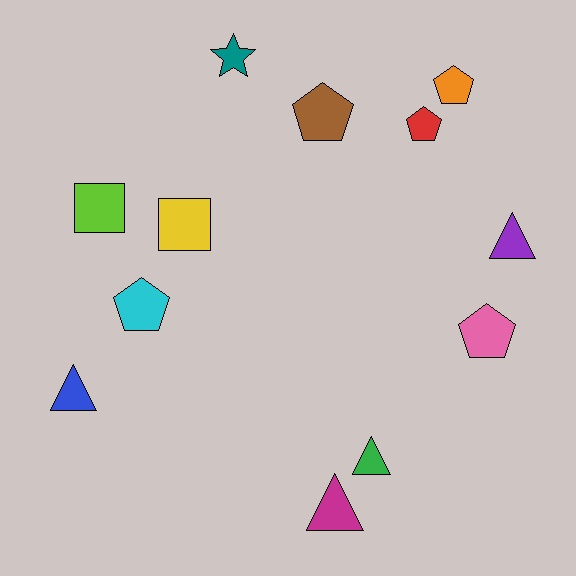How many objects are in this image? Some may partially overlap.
There are 12 objects.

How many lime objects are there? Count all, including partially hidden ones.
There is 1 lime object.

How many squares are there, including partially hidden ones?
There are 2 squares.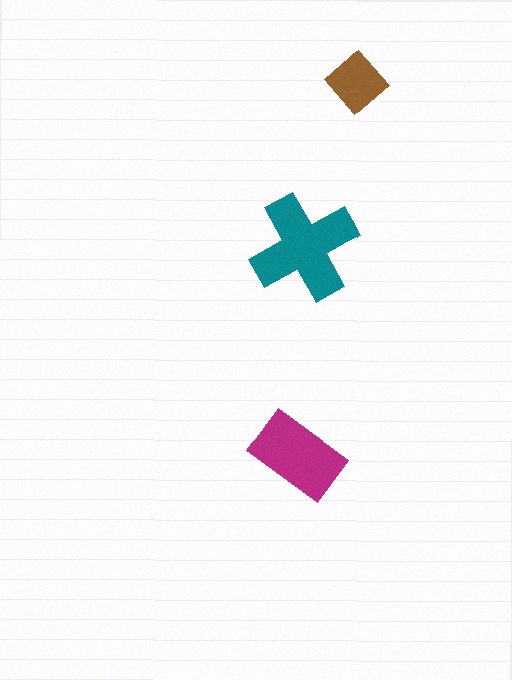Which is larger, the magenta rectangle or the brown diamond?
The magenta rectangle.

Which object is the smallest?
The brown diamond.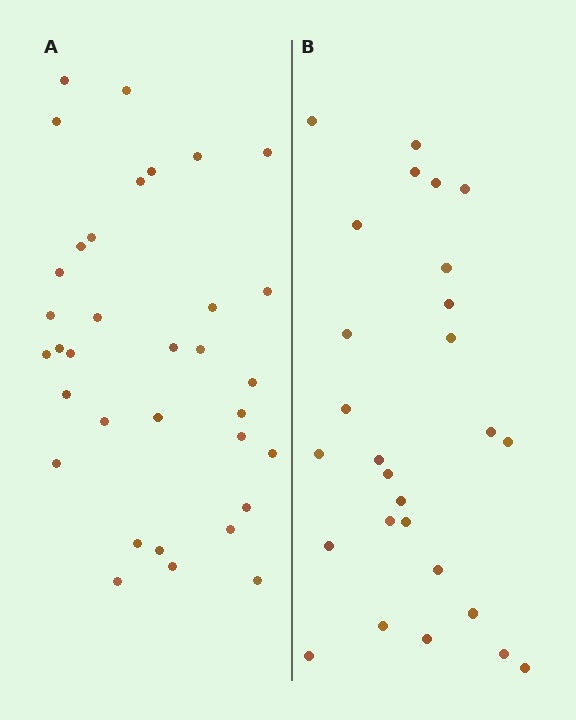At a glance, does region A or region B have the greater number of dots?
Region A (the left region) has more dots.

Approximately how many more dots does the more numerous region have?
Region A has roughly 8 or so more dots than region B.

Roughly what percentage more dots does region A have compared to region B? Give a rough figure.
About 25% more.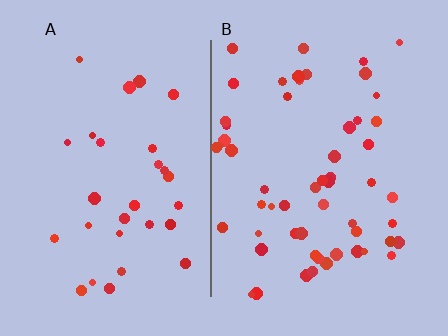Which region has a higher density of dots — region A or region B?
B (the right).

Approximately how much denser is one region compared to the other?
Approximately 1.9× — region B over region A.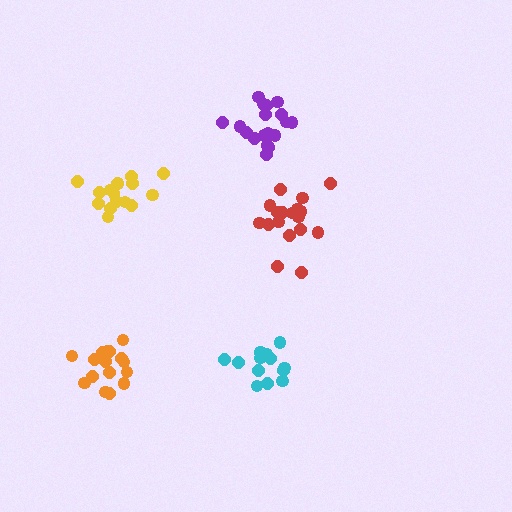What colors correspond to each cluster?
The clusters are colored: red, cyan, yellow, orange, purple.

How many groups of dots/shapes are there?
There are 5 groups.